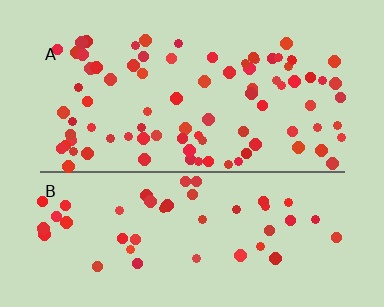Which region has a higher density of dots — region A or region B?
A (the top).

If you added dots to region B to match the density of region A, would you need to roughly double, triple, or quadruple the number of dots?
Approximately double.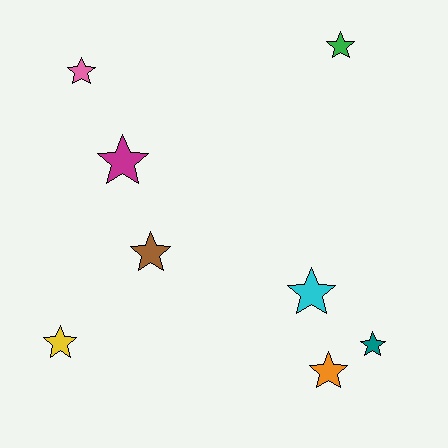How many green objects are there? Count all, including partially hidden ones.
There is 1 green object.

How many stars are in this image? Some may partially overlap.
There are 8 stars.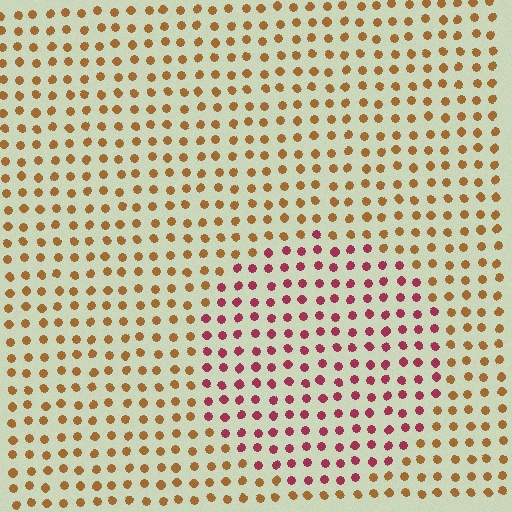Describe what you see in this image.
The image is filled with small brown elements in a uniform arrangement. A circle-shaped region is visible where the elements are tinted to a slightly different hue, forming a subtle color boundary.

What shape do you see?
I see a circle.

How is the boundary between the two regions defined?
The boundary is defined purely by a slight shift in hue (about 50 degrees). Spacing, size, and orientation are identical on both sides.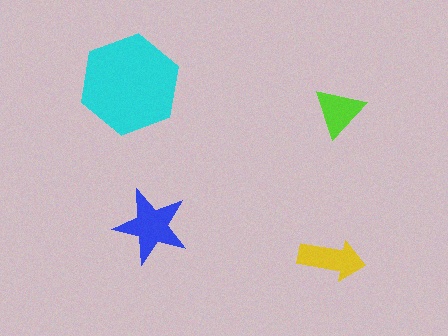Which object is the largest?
The cyan hexagon.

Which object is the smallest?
The lime triangle.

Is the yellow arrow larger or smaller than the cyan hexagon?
Smaller.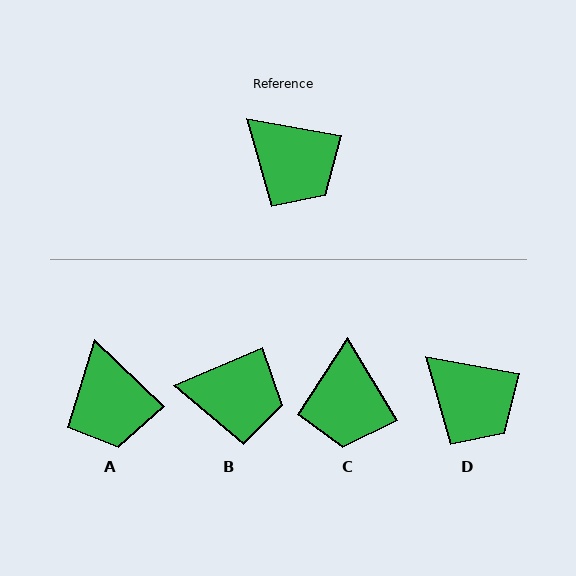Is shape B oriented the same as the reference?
No, it is off by about 34 degrees.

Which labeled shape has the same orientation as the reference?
D.